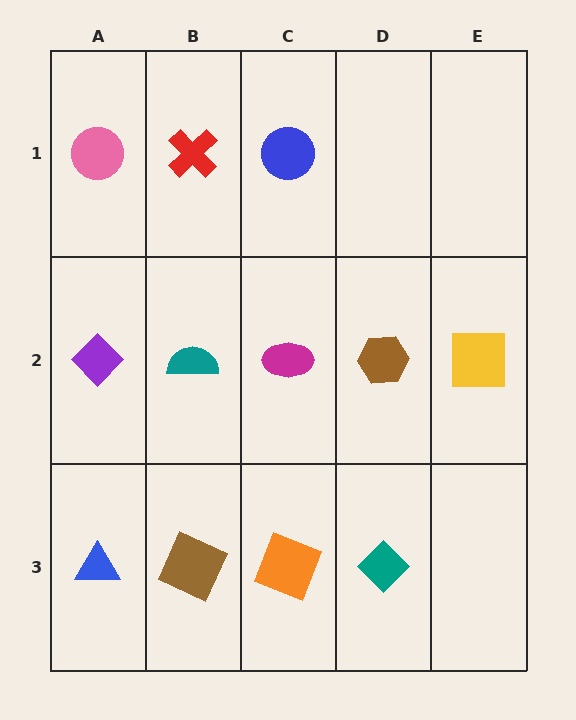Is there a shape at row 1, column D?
No, that cell is empty.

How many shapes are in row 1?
3 shapes.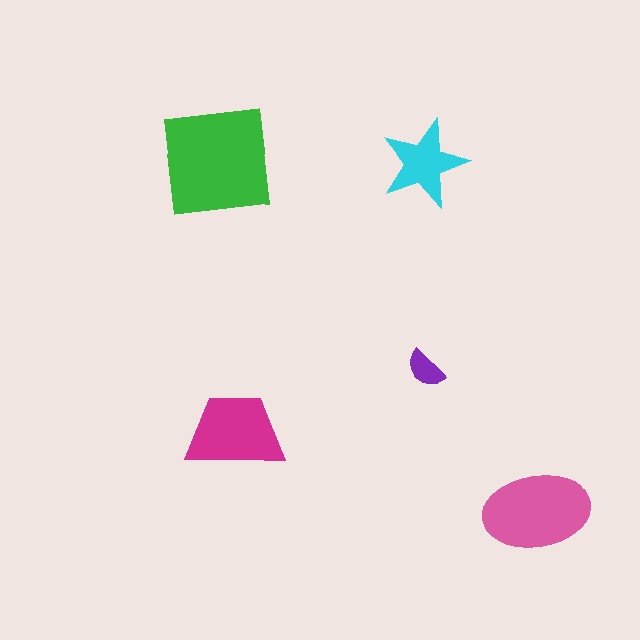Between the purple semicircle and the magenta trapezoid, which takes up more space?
The magenta trapezoid.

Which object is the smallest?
The purple semicircle.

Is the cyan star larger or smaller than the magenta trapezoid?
Smaller.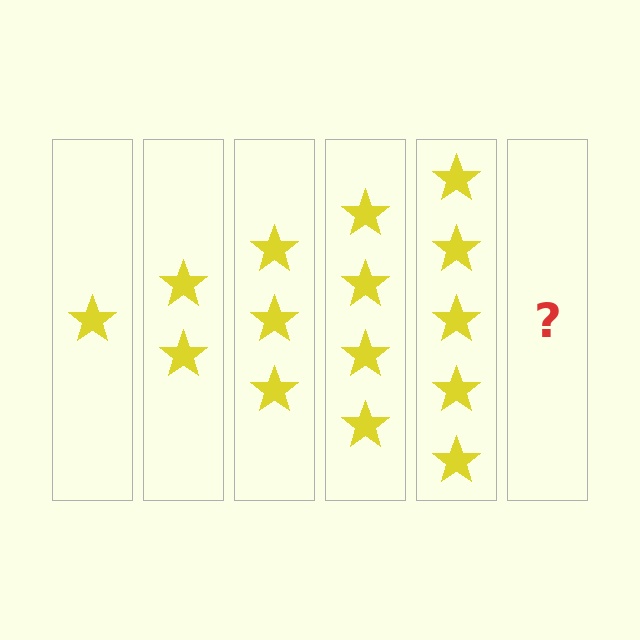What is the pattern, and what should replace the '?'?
The pattern is that each step adds one more star. The '?' should be 6 stars.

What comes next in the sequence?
The next element should be 6 stars.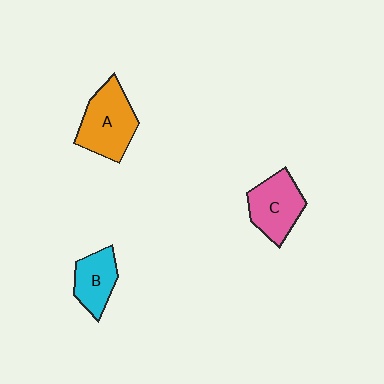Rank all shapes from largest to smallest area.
From largest to smallest: A (orange), C (pink), B (cyan).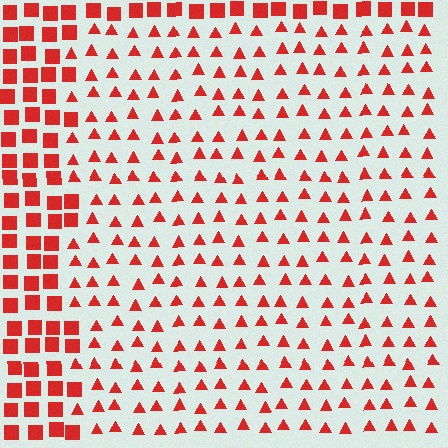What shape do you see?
I see a rectangle.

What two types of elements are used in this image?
The image uses triangles inside the rectangle region and squares outside it.